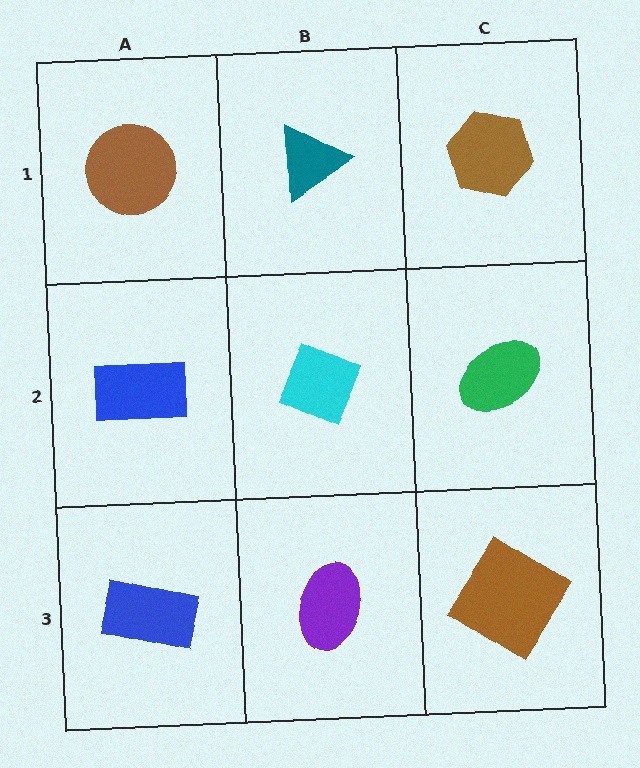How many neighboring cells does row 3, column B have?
3.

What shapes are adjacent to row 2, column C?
A brown hexagon (row 1, column C), a brown diamond (row 3, column C), a cyan diamond (row 2, column B).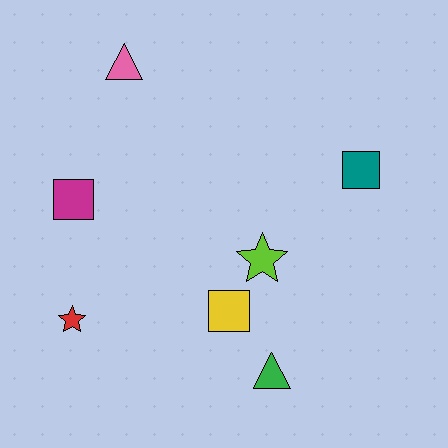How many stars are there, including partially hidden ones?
There are 2 stars.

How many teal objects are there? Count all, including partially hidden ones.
There is 1 teal object.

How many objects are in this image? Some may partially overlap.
There are 7 objects.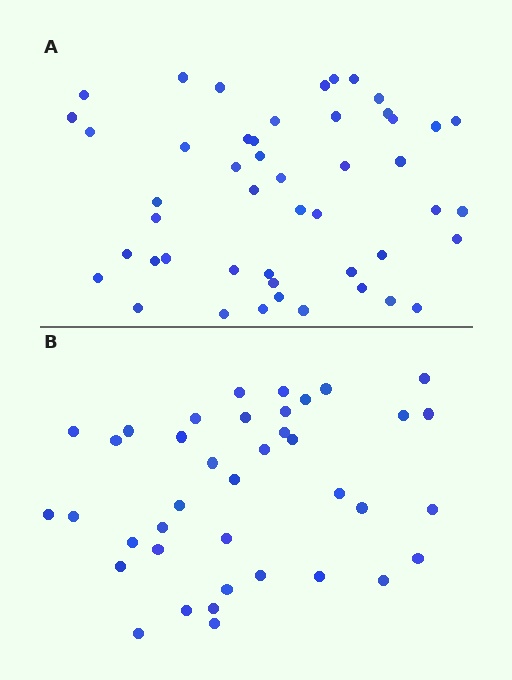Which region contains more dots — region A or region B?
Region A (the top region) has more dots.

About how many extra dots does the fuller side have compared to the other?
Region A has roughly 8 or so more dots than region B.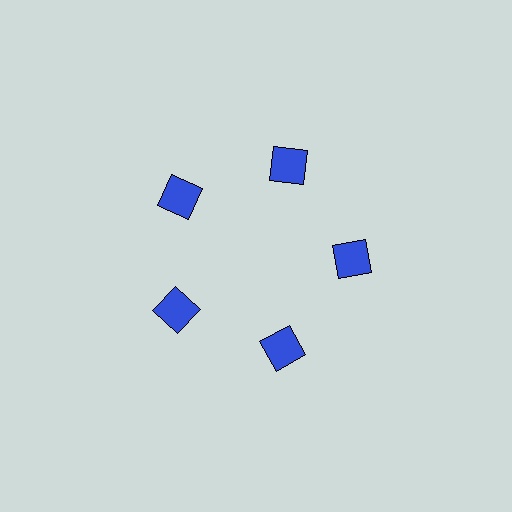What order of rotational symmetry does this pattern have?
This pattern has 5-fold rotational symmetry.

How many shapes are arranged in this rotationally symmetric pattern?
There are 5 shapes, arranged in 5 groups of 1.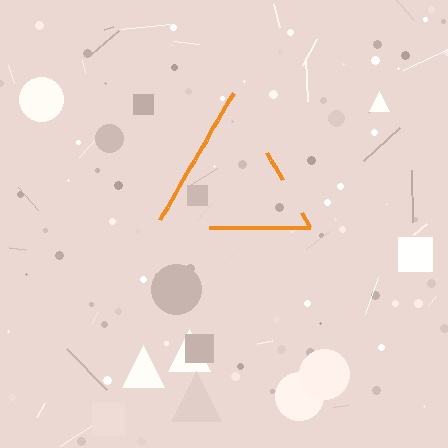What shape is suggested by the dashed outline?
The dashed outline suggests a triangle.